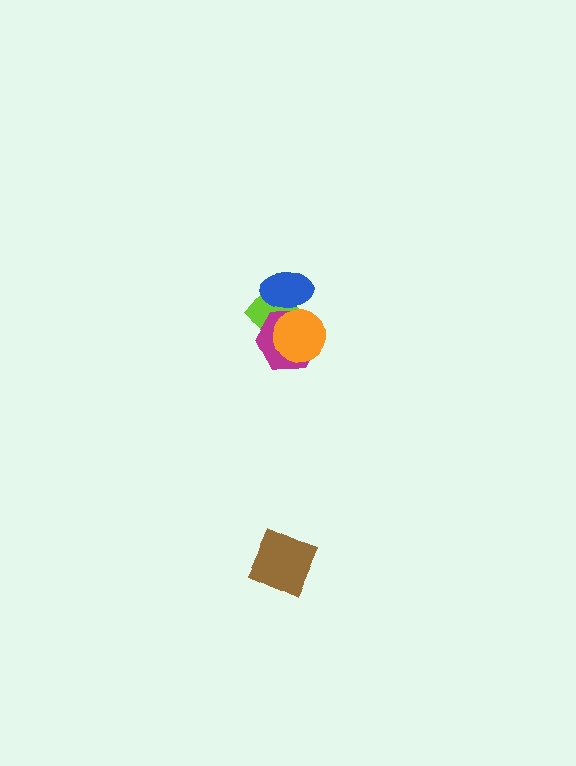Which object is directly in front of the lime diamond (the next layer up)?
The blue ellipse is directly in front of the lime diamond.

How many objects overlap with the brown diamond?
0 objects overlap with the brown diamond.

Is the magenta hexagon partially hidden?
Yes, it is partially covered by another shape.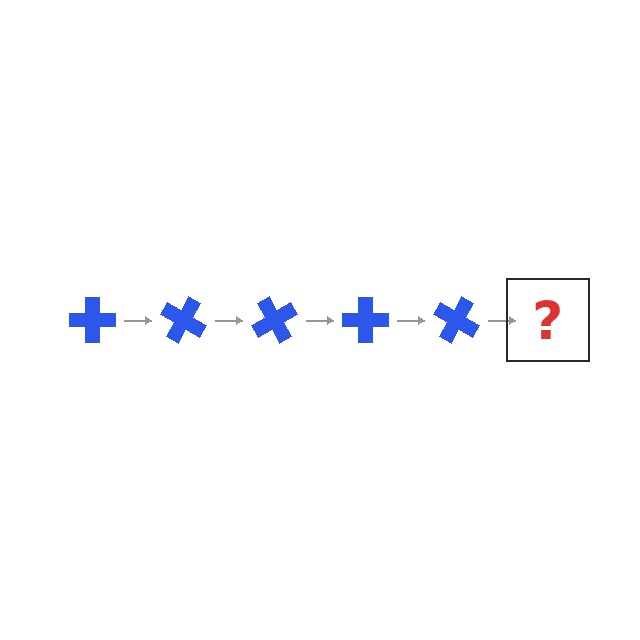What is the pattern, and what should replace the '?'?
The pattern is that the cross rotates 30 degrees each step. The '?' should be a blue cross rotated 150 degrees.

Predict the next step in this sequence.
The next step is a blue cross rotated 150 degrees.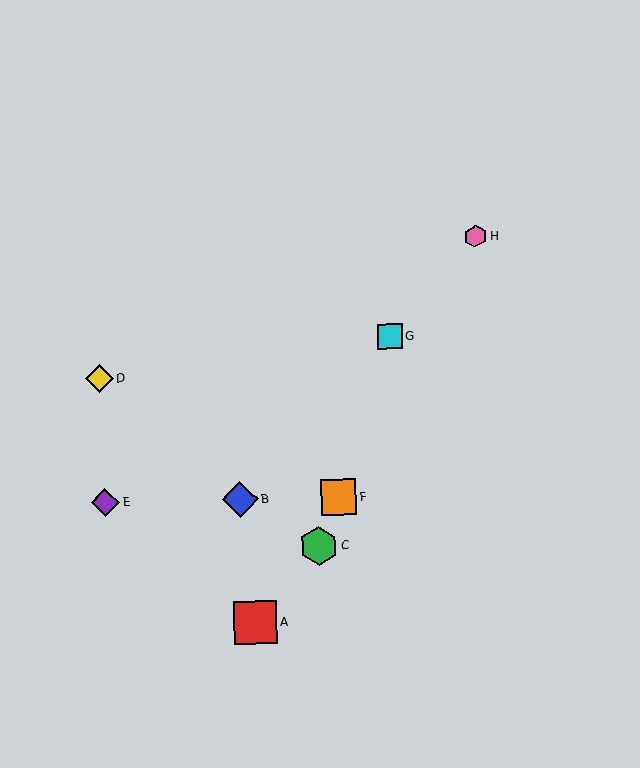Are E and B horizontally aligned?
Yes, both are at y≈502.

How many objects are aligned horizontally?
3 objects (B, E, F) are aligned horizontally.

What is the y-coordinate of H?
Object H is at y≈236.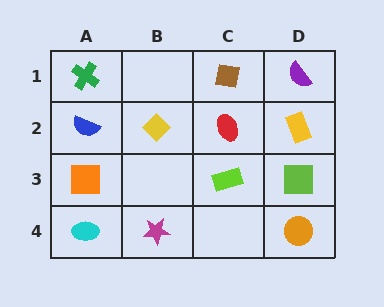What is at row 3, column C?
A lime rectangle.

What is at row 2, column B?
A yellow diamond.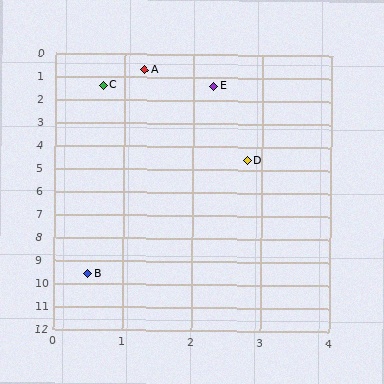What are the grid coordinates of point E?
Point E is at approximately (2.3, 1.4).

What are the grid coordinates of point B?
Point B is at approximately (0.5, 9.6).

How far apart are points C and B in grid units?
Points C and B are about 8.2 grid units apart.